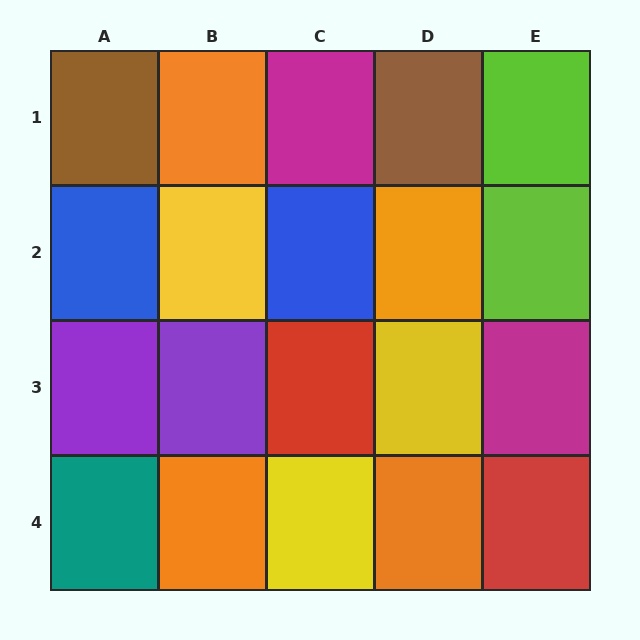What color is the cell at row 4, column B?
Orange.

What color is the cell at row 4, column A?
Teal.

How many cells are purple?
2 cells are purple.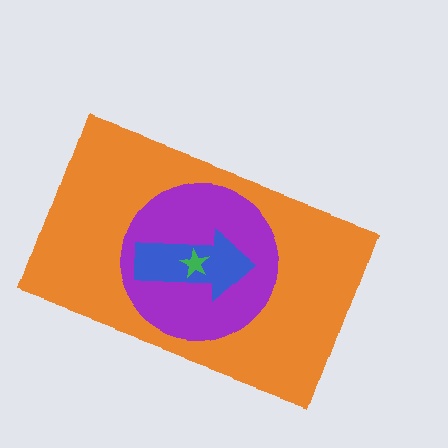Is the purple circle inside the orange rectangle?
Yes.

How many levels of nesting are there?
4.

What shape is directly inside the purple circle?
The blue arrow.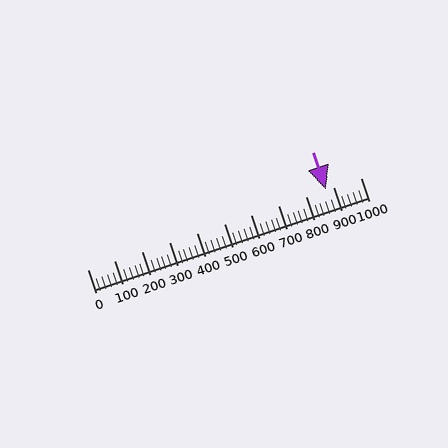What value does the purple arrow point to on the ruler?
The purple arrow points to approximately 872.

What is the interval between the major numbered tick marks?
The major tick marks are spaced 100 units apart.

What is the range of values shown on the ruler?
The ruler shows values from 0 to 1000.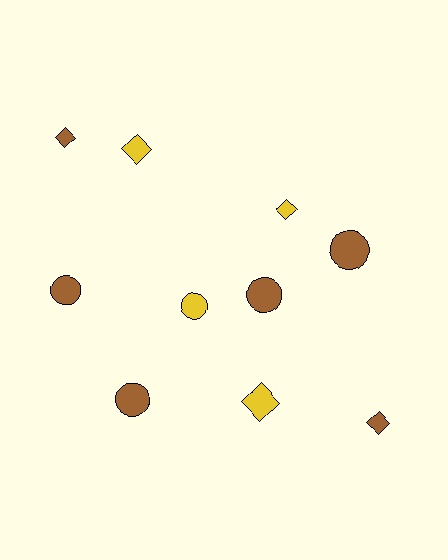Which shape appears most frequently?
Circle, with 5 objects.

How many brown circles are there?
There are 4 brown circles.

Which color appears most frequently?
Brown, with 6 objects.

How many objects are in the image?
There are 10 objects.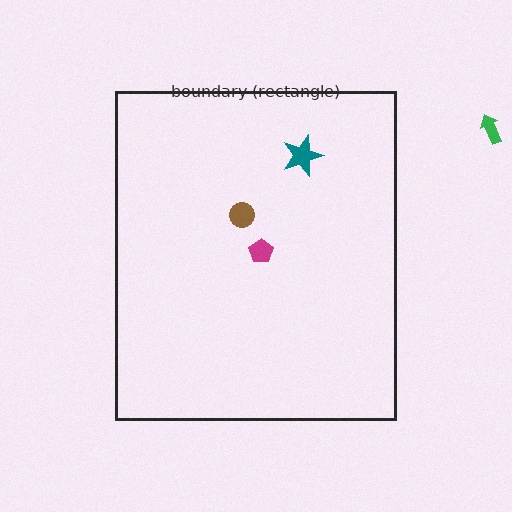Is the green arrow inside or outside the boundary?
Outside.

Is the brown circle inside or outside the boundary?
Inside.